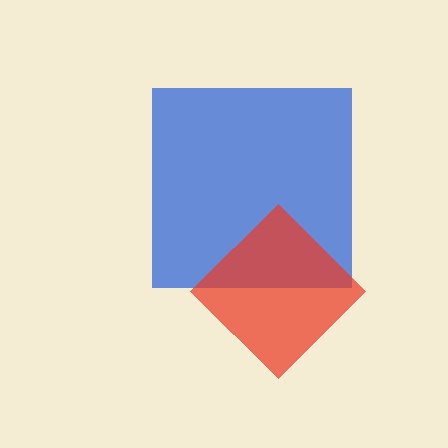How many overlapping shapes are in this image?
There are 2 overlapping shapes in the image.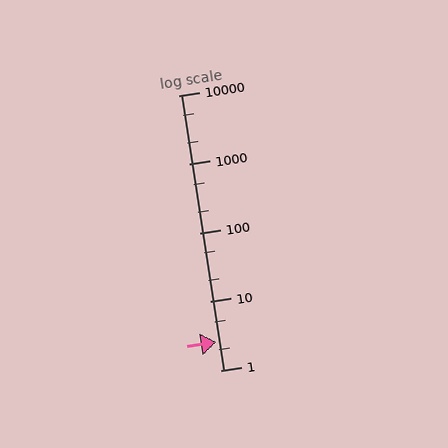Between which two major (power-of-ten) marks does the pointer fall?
The pointer is between 1 and 10.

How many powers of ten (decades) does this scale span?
The scale spans 4 decades, from 1 to 10000.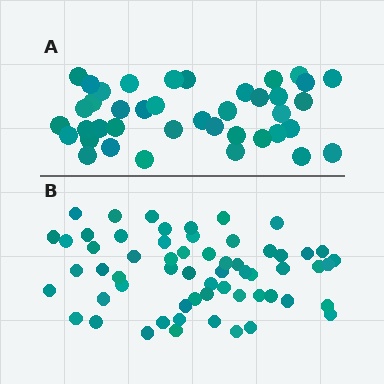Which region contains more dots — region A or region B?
Region B (the bottom region) has more dots.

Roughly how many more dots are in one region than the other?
Region B has approximately 20 more dots than region A.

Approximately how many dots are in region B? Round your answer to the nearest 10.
About 60 dots.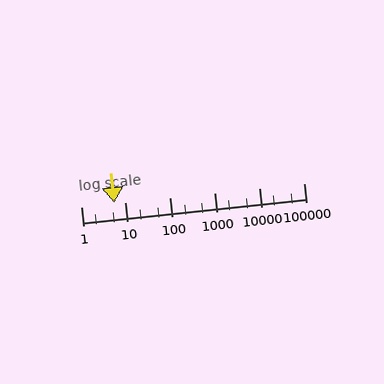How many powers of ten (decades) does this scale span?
The scale spans 5 decades, from 1 to 100000.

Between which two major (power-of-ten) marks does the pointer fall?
The pointer is between 1 and 10.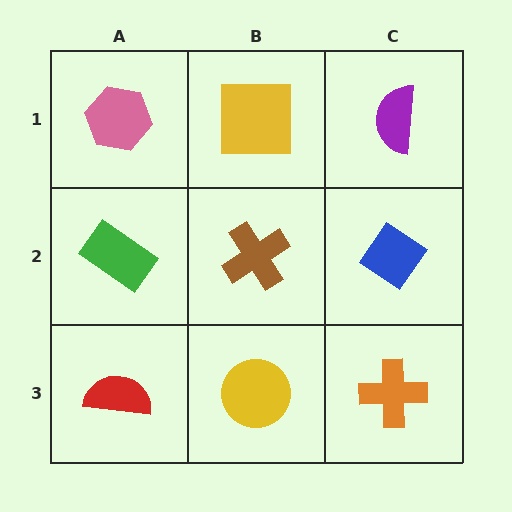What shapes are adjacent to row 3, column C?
A blue diamond (row 2, column C), a yellow circle (row 3, column B).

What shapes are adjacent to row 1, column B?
A brown cross (row 2, column B), a pink hexagon (row 1, column A), a purple semicircle (row 1, column C).